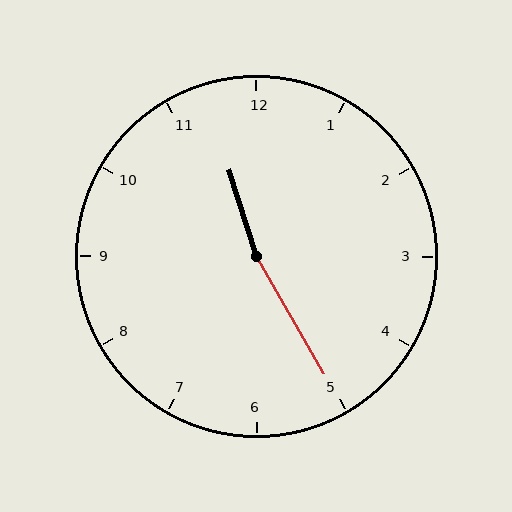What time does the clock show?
11:25.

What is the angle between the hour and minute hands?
Approximately 168 degrees.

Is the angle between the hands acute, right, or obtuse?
It is obtuse.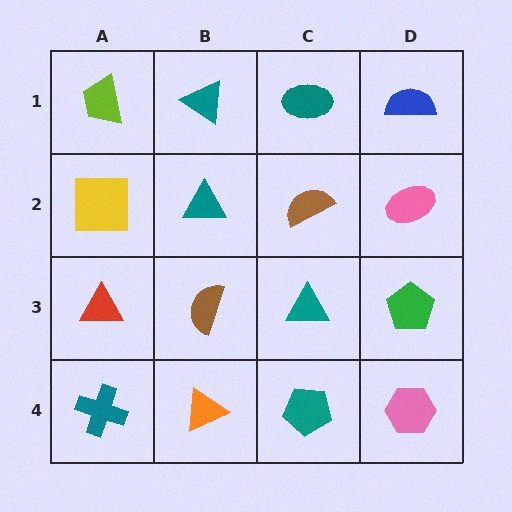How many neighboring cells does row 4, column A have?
2.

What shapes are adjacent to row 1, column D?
A pink ellipse (row 2, column D), a teal ellipse (row 1, column C).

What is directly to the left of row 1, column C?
A teal triangle.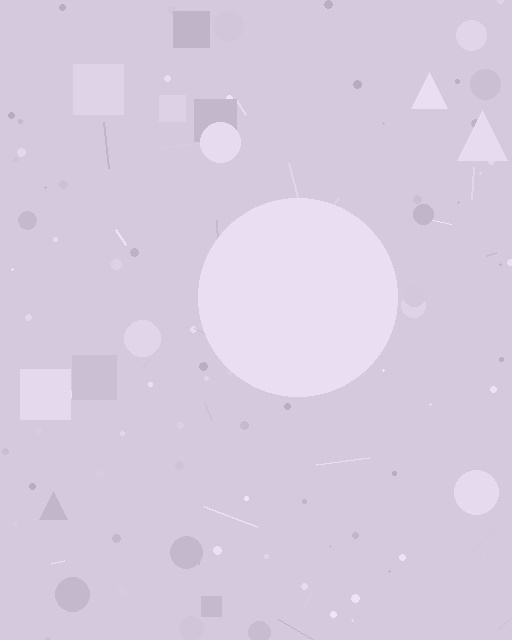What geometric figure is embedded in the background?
A circle is embedded in the background.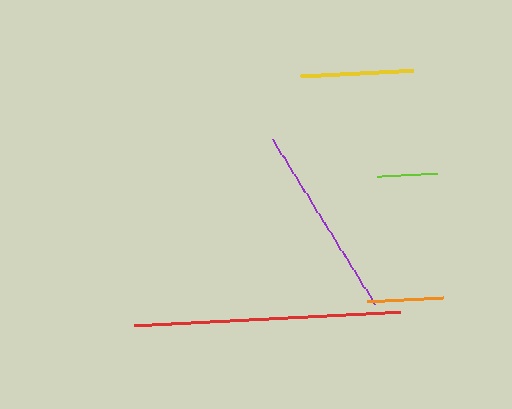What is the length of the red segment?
The red segment is approximately 266 pixels long.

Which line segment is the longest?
The red line is the longest at approximately 266 pixels.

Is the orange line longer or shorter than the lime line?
The orange line is longer than the lime line.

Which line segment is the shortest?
The lime line is the shortest at approximately 60 pixels.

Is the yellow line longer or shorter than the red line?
The red line is longer than the yellow line.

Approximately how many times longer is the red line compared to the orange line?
The red line is approximately 3.5 times the length of the orange line.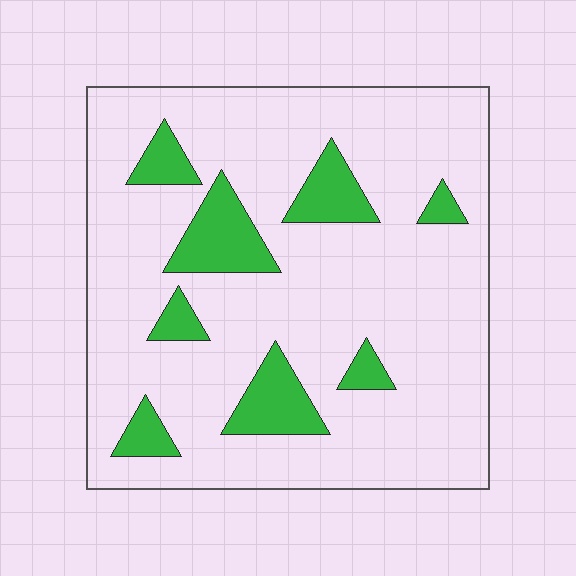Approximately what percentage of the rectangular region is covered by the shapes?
Approximately 15%.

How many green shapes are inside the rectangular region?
8.